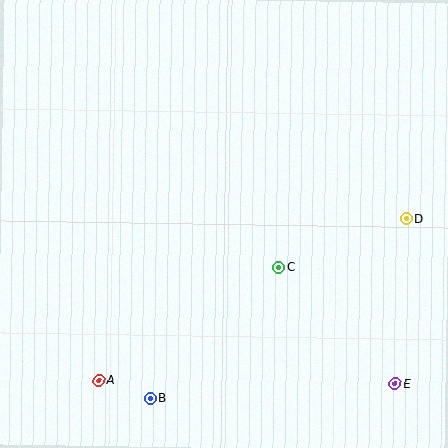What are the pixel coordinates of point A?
Point A is at (99, 380).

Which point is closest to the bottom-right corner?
Point E is closest to the bottom-right corner.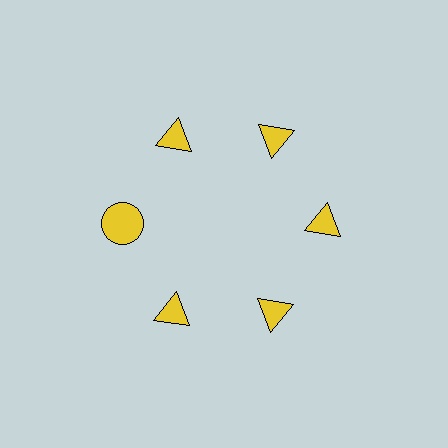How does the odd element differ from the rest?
It has a different shape: circle instead of triangle.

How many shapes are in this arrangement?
There are 6 shapes arranged in a ring pattern.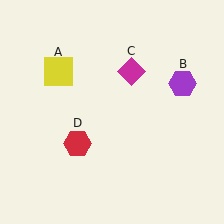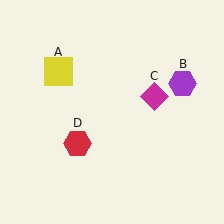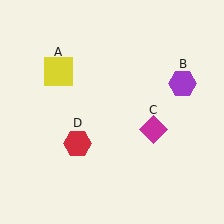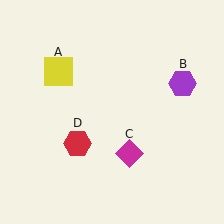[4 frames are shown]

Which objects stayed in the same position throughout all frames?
Yellow square (object A) and purple hexagon (object B) and red hexagon (object D) remained stationary.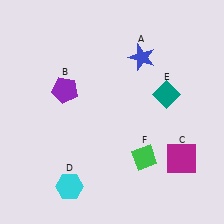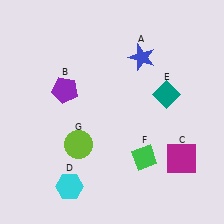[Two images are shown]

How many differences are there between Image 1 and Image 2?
There is 1 difference between the two images.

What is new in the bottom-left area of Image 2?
A lime circle (G) was added in the bottom-left area of Image 2.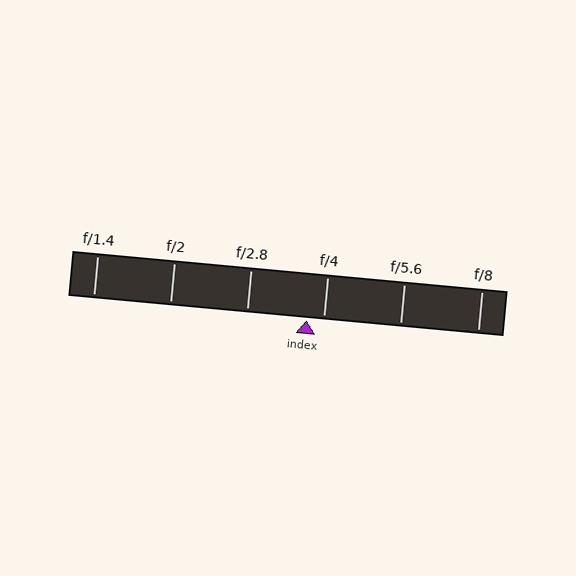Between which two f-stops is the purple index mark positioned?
The index mark is between f/2.8 and f/4.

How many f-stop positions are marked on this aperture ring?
There are 6 f-stop positions marked.